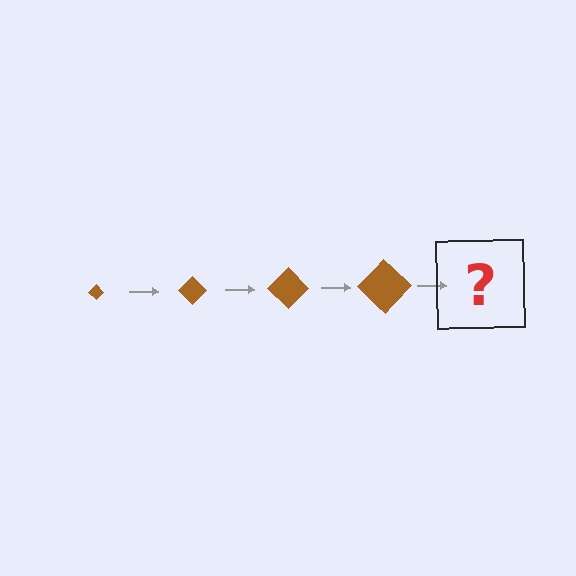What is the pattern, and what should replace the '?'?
The pattern is that the diamond gets progressively larger each step. The '?' should be a brown diamond, larger than the previous one.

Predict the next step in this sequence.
The next step is a brown diamond, larger than the previous one.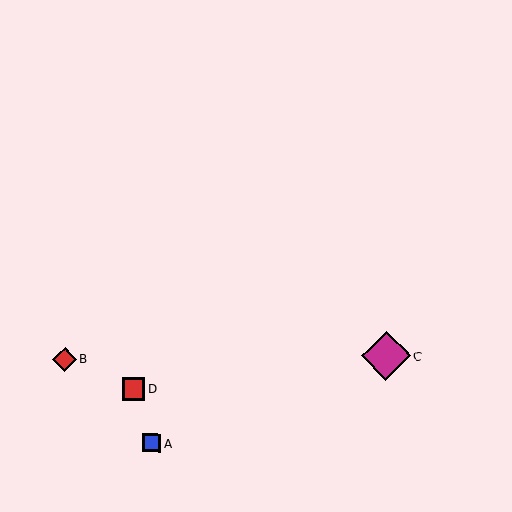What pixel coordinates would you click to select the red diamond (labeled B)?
Click at (65, 359) to select the red diamond B.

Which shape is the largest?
The magenta diamond (labeled C) is the largest.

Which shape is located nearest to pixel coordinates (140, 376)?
The red square (labeled D) at (134, 389) is nearest to that location.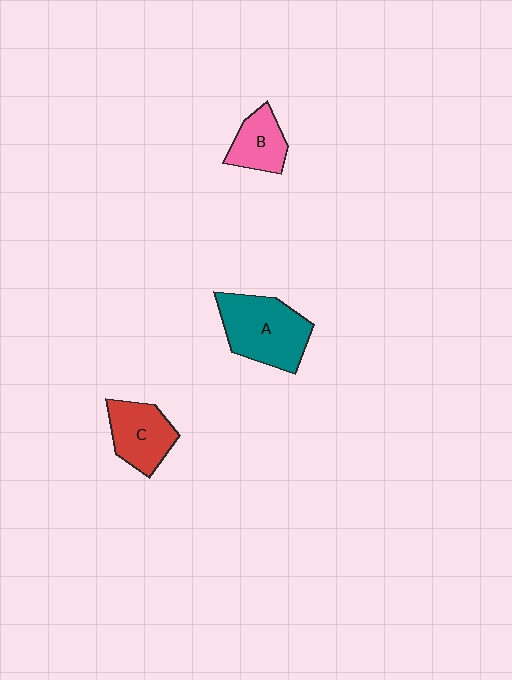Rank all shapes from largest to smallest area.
From largest to smallest: A (teal), C (red), B (pink).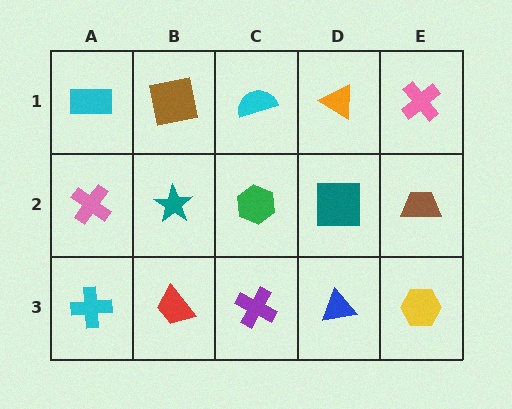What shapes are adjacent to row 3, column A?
A pink cross (row 2, column A), a red trapezoid (row 3, column B).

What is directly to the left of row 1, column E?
An orange triangle.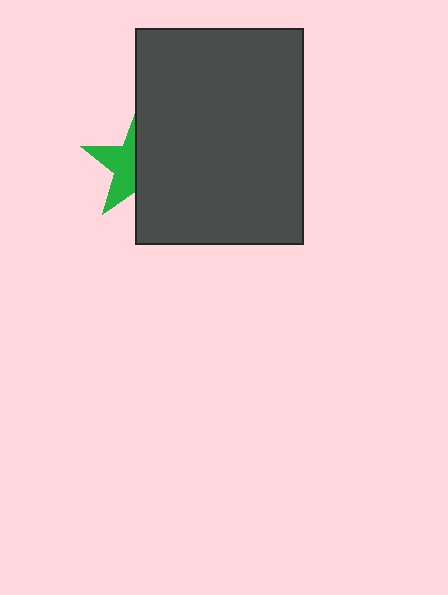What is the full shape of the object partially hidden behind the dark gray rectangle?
The partially hidden object is a green star.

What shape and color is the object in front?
The object in front is a dark gray rectangle.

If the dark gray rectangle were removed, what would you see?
You would see the complete green star.